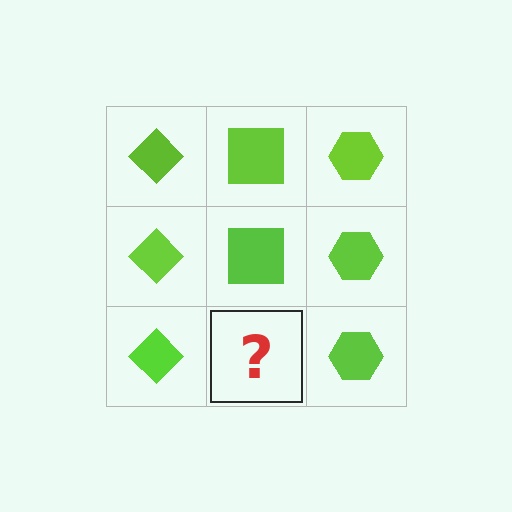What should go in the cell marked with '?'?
The missing cell should contain a lime square.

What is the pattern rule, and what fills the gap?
The rule is that each column has a consistent shape. The gap should be filled with a lime square.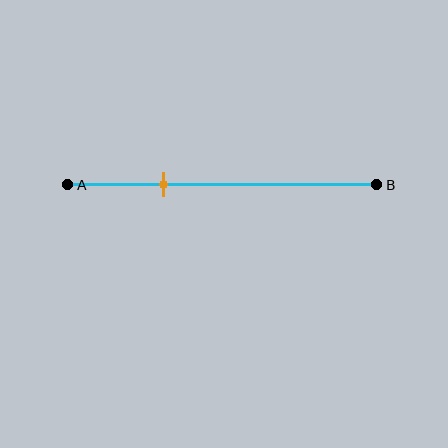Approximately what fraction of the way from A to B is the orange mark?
The orange mark is approximately 30% of the way from A to B.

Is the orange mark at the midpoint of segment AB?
No, the mark is at about 30% from A, not at the 50% midpoint.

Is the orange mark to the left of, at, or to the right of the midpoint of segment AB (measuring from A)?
The orange mark is to the left of the midpoint of segment AB.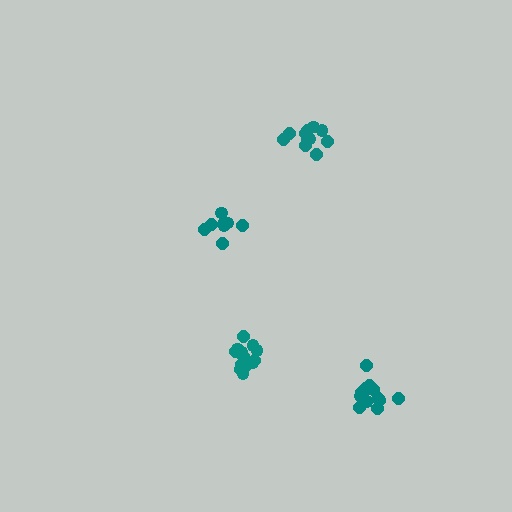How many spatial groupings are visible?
There are 4 spatial groupings.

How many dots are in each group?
Group 1: 8 dots, Group 2: 14 dots, Group 3: 13 dots, Group 4: 11 dots (46 total).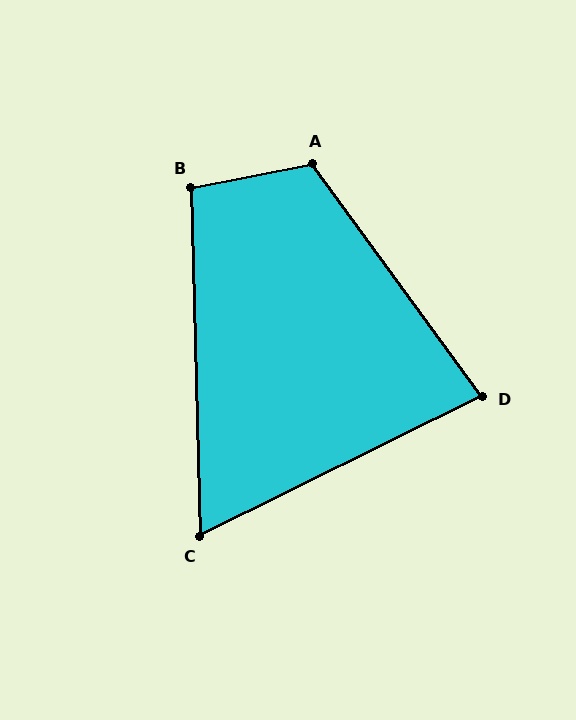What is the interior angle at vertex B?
Approximately 100 degrees (obtuse).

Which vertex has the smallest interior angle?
C, at approximately 65 degrees.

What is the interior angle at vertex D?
Approximately 80 degrees (acute).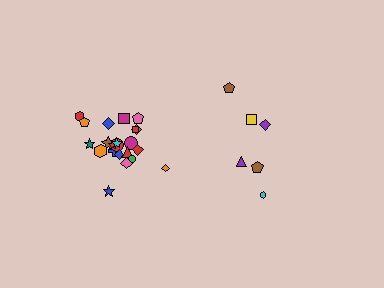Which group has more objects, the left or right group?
The left group.